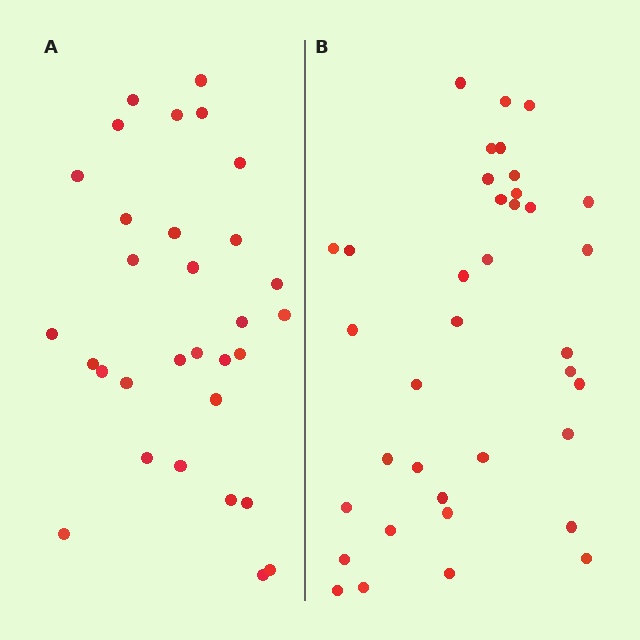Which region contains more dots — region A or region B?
Region B (the right region) has more dots.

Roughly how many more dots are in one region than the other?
Region B has about 6 more dots than region A.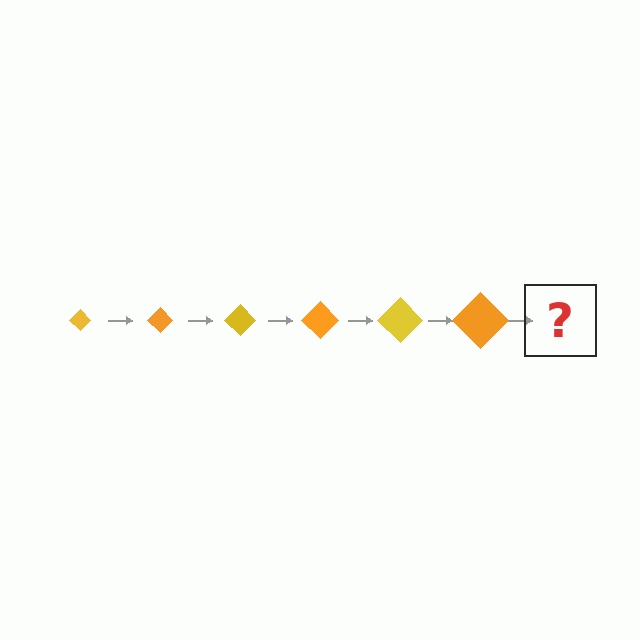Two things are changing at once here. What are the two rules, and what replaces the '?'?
The two rules are that the diamond grows larger each step and the color cycles through yellow and orange. The '?' should be a yellow diamond, larger than the previous one.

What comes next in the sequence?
The next element should be a yellow diamond, larger than the previous one.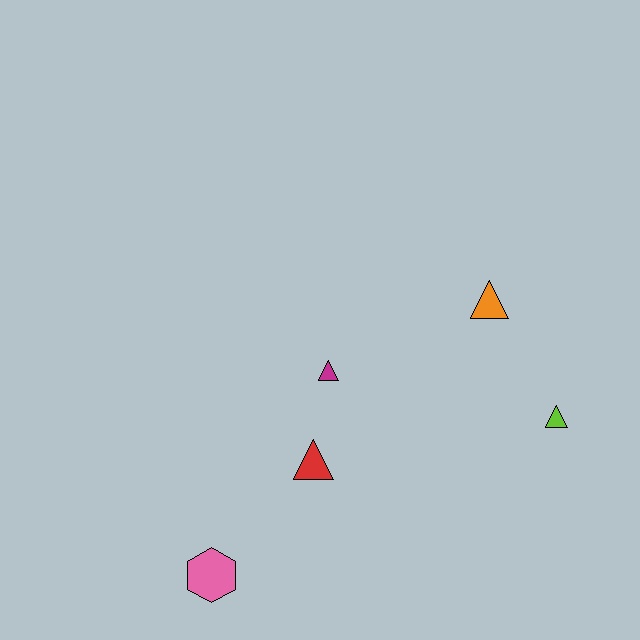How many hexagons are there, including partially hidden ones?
There is 1 hexagon.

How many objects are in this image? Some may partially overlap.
There are 5 objects.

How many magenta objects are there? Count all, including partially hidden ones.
There is 1 magenta object.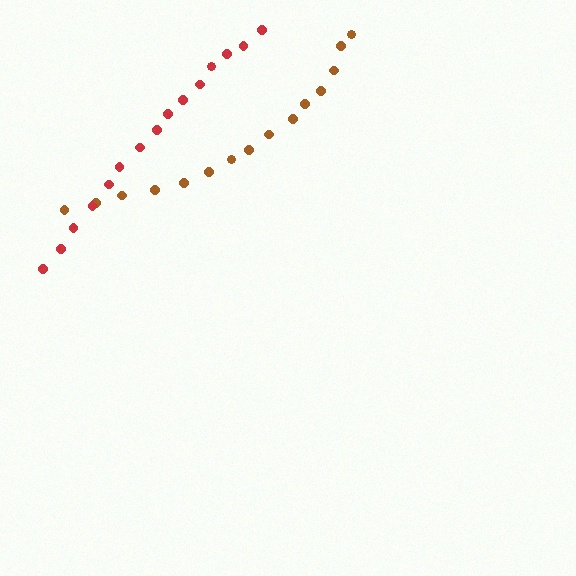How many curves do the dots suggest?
There are 2 distinct paths.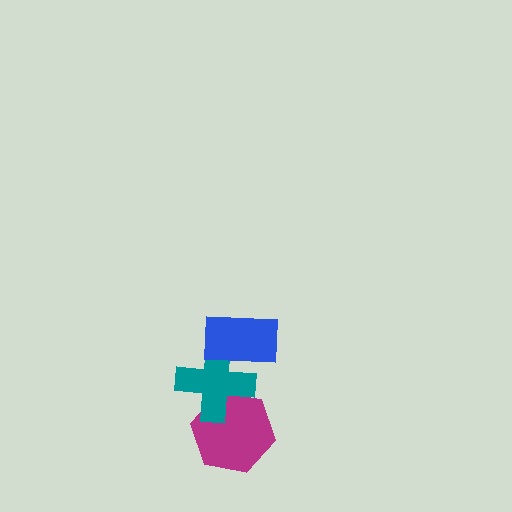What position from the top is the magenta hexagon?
The magenta hexagon is 3rd from the top.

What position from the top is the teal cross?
The teal cross is 2nd from the top.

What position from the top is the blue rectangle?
The blue rectangle is 1st from the top.